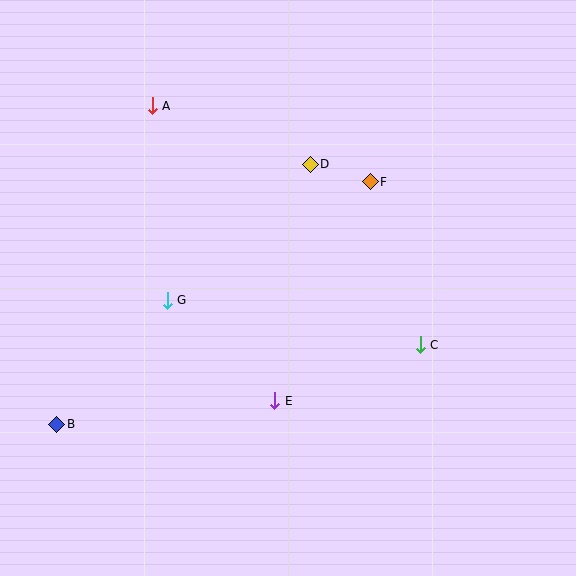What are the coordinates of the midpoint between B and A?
The midpoint between B and A is at (105, 265).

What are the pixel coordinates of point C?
Point C is at (420, 345).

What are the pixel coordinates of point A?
Point A is at (152, 106).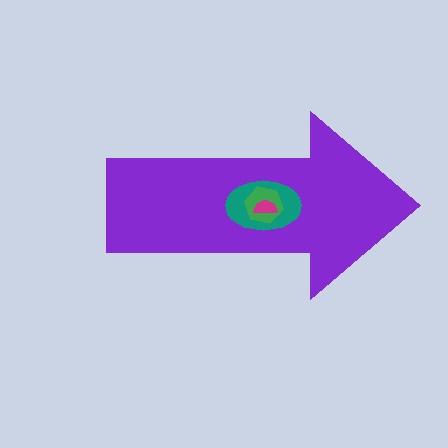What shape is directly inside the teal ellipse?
The green hexagon.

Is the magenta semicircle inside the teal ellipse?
Yes.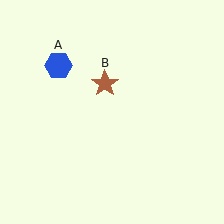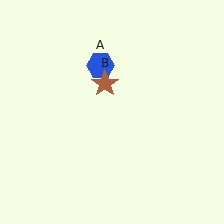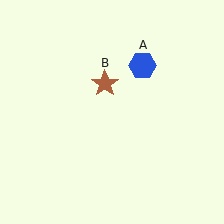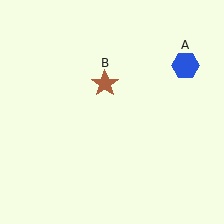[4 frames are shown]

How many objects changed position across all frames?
1 object changed position: blue hexagon (object A).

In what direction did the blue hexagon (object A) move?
The blue hexagon (object A) moved right.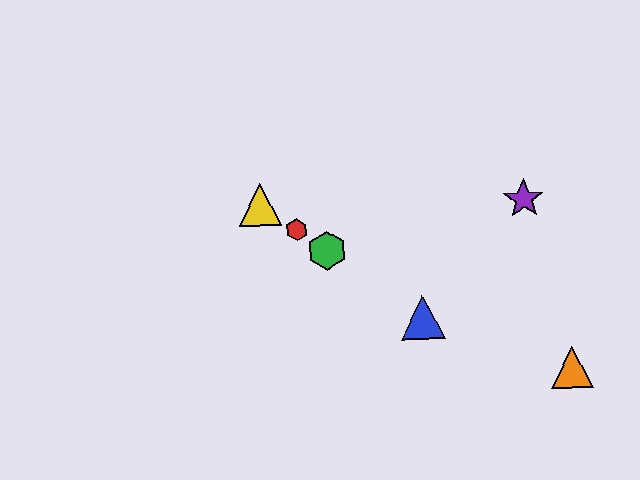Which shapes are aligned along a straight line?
The red hexagon, the blue triangle, the green hexagon, the yellow triangle are aligned along a straight line.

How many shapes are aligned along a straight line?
4 shapes (the red hexagon, the blue triangle, the green hexagon, the yellow triangle) are aligned along a straight line.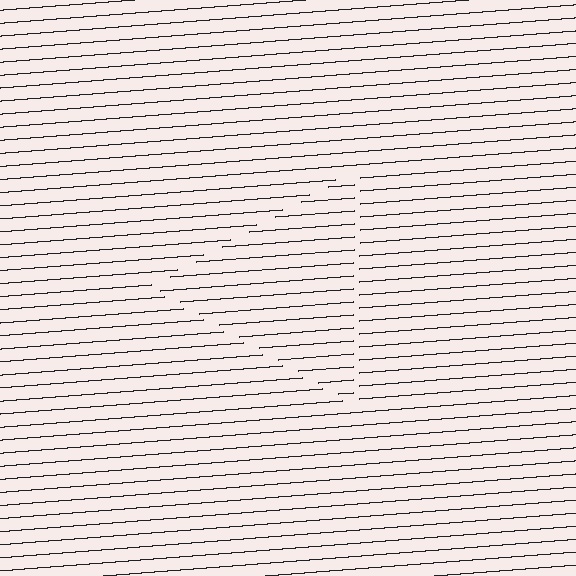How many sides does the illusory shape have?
3 sides — the line-ends trace a triangle.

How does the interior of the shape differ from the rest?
The interior of the shape contains the same grating, shifted by half a period — the contour is defined by the phase discontinuity where line-ends from the inner and outer gratings abut.